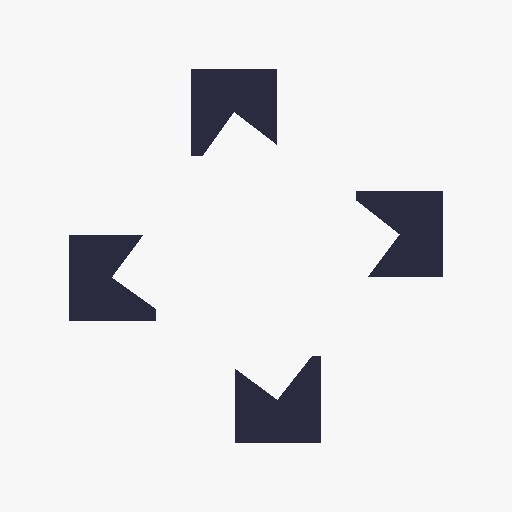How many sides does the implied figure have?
4 sides.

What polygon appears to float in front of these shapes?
An illusory square — its edges are inferred from the aligned wedge cuts in the notched squares, not physically drawn.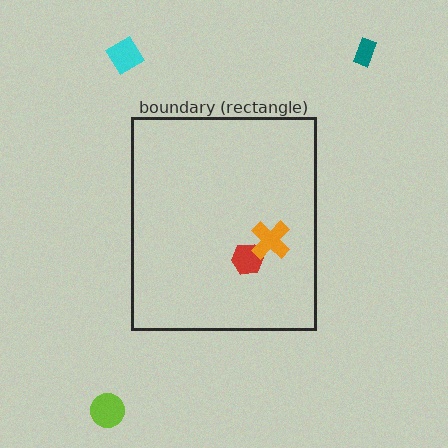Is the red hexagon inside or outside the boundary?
Inside.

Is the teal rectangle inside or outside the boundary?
Outside.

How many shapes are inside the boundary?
2 inside, 3 outside.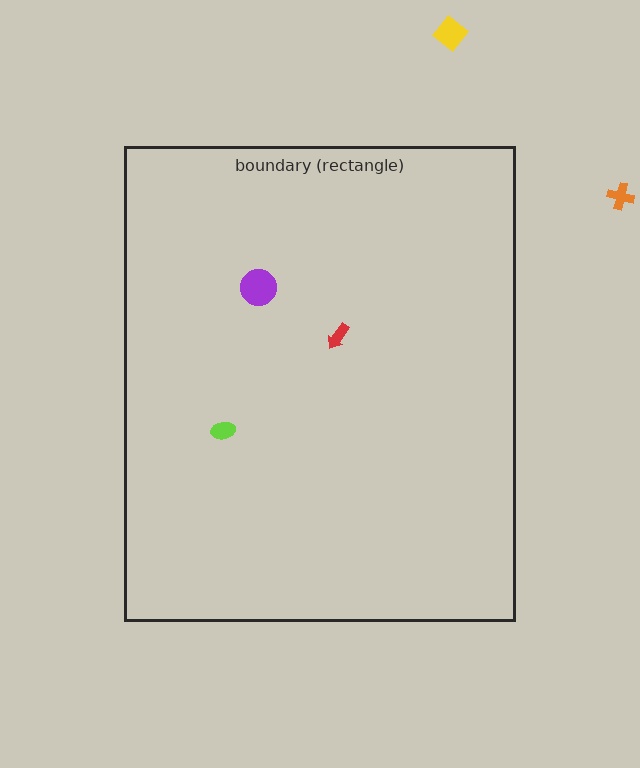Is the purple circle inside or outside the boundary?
Inside.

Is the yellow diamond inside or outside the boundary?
Outside.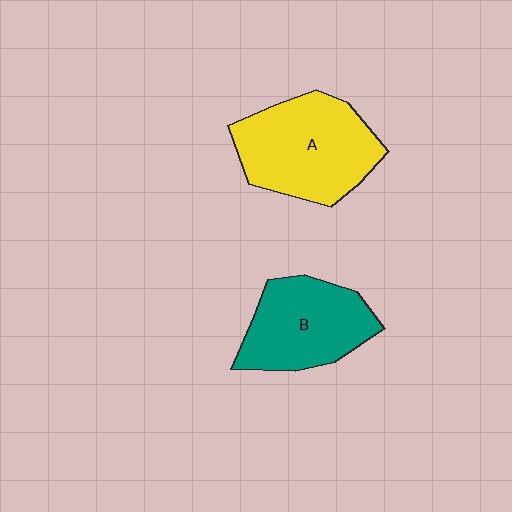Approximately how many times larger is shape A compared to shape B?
Approximately 1.2 times.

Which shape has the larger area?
Shape A (yellow).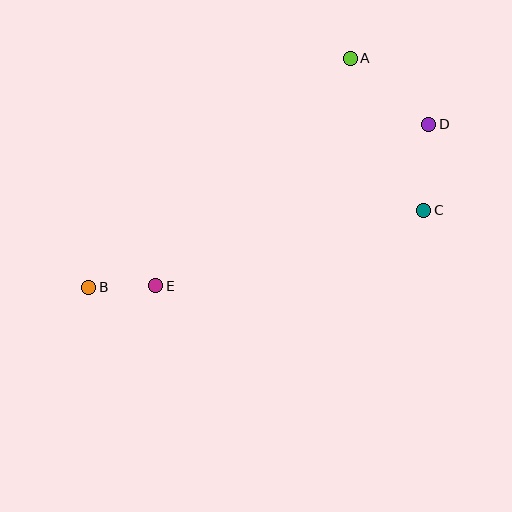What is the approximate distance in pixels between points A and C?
The distance between A and C is approximately 169 pixels.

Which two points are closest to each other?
Points B and E are closest to each other.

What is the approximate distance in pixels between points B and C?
The distance between B and C is approximately 344 pixels.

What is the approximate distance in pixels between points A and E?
The distance between A and E is approximately 299 pixels.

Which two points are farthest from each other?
Points B and D are farthest from each other.